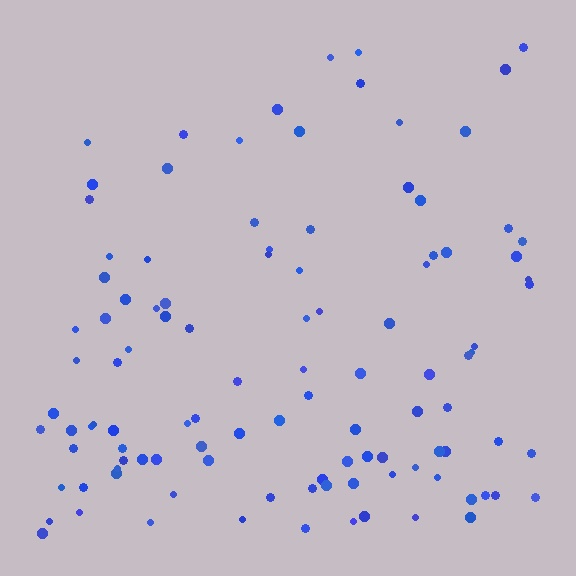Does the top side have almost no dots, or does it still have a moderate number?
Still a moderate number, just noticeably fewer than the bottom.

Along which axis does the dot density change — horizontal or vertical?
Vertical.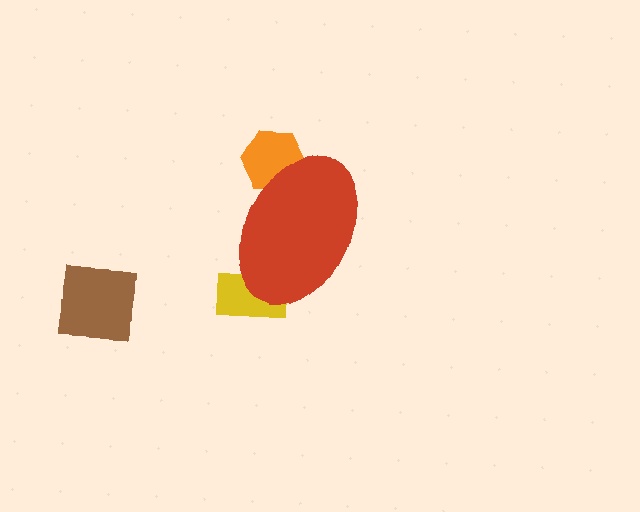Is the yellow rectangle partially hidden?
Yes, the yellow rectangle is partially hidden behind the red ellipse.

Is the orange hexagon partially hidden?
Yes, the orange hexagon is partially hidden behind the red ellipse.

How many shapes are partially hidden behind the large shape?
2 shapes are partially hidden.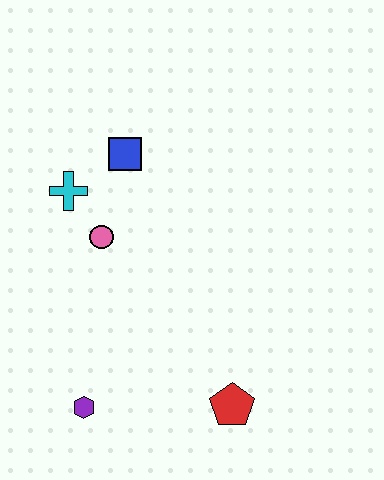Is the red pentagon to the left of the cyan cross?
No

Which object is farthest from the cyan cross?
The red pentagon is farthest from the cyan cross.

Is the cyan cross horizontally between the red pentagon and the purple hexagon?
No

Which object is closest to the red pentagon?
The purple hexagon is closest to the red pentagon.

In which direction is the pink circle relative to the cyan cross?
The pink circle is below the cyan cross.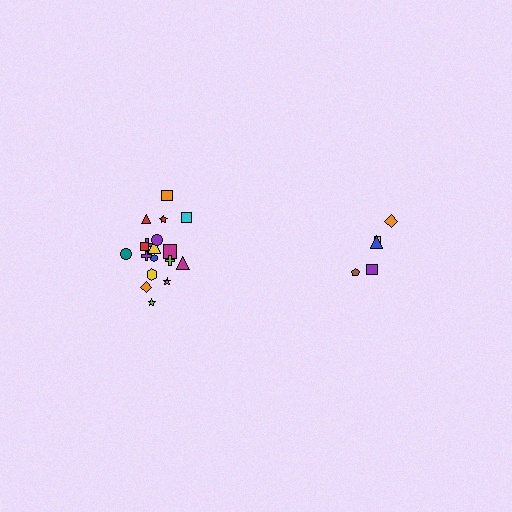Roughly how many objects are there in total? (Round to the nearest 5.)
Roughly 25 objects in total.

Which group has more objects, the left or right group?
The left group.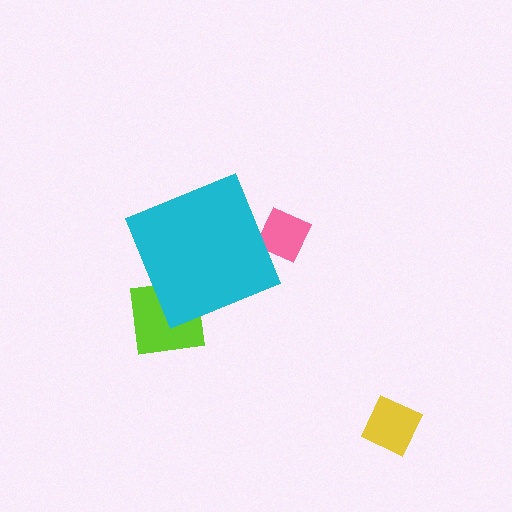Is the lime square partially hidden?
Yes, the lime square is partially hidden behind the cyan diamond.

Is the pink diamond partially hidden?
Yes, the pink diamond is partially hidden behind the cyan diamond.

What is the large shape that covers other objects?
A cyan diamond.